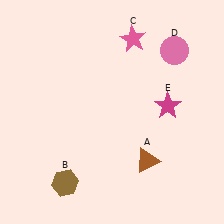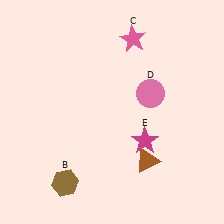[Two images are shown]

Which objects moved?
The objects that moved are: the pink circle (D), the magenta star (E).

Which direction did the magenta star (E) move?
The magenta star (E) moved down.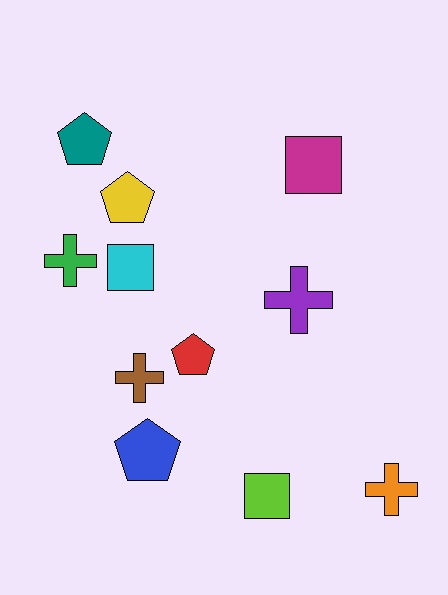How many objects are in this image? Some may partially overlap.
There are 11 objects.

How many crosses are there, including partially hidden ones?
There are 4 crosses.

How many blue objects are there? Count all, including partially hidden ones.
There is 1 blue object.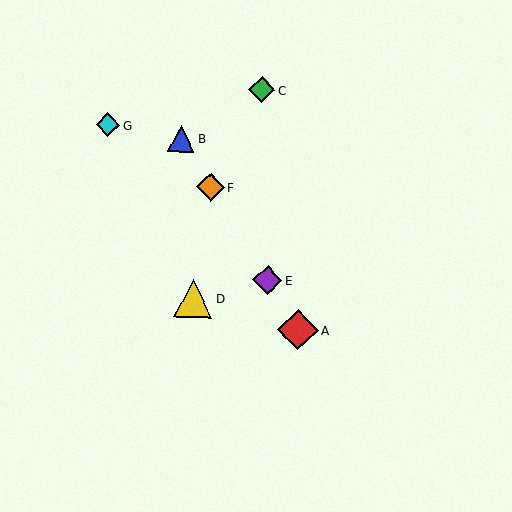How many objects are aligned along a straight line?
4 objects (A, B, E, F) are aligned along a straight line.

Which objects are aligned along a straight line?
Objects A, B, E, F are aligned along a straight line.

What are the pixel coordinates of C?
Object C is at (262, 90).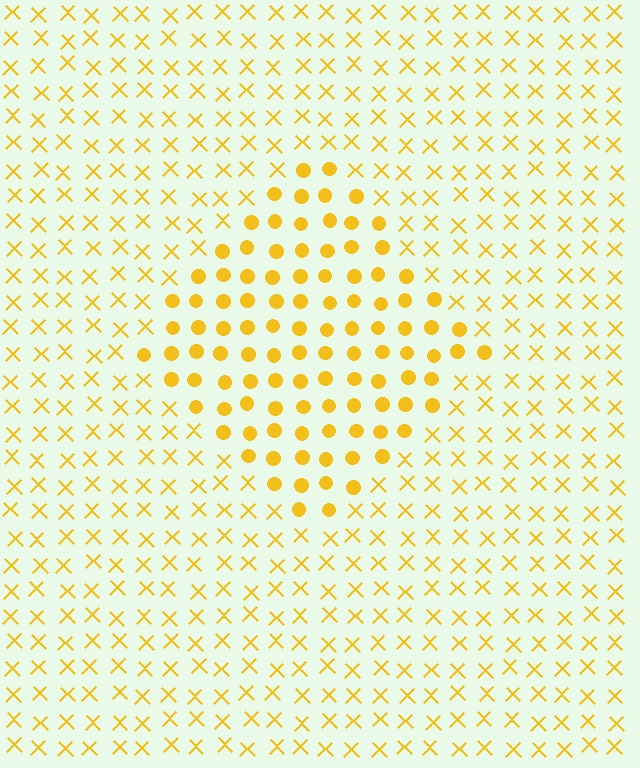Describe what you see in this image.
The image is filled with small yellow elements arranged in a uniform grid. A diamond-shaped region contains circles, while the surrounding area contains X marks. The boundary is defined purely by the change in element shape.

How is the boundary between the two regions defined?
The boundary is defined by a change in element shape: circles inside vs. X marks outside. All elements share the same color and spacing.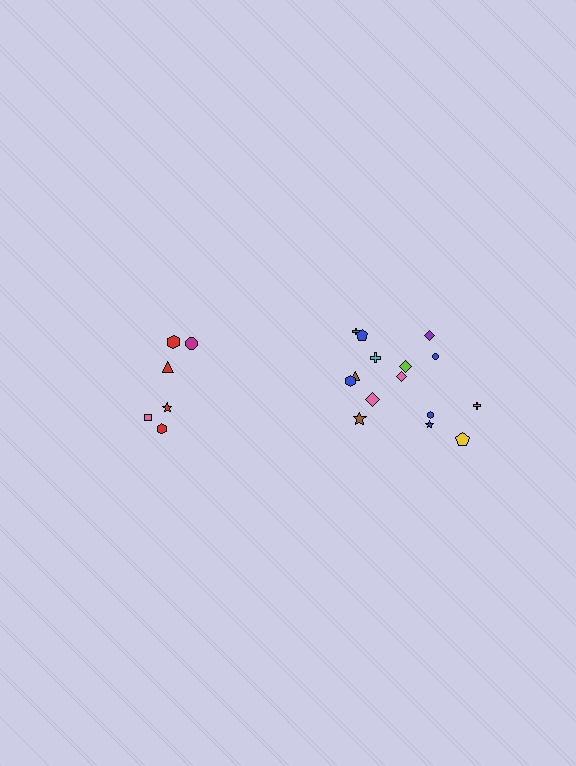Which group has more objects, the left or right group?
The right group.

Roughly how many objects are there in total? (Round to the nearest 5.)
Roughly 20 objects in total.